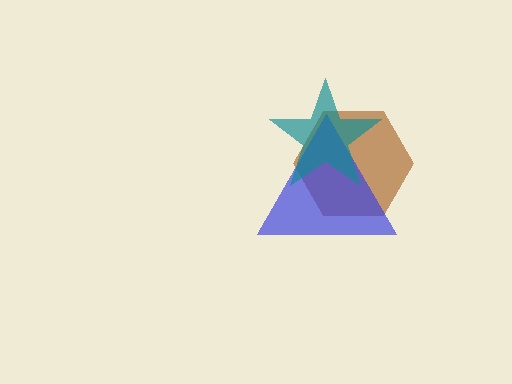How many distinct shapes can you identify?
There are 3 distinct shapes: a brown hexagon, a blue triangle, a teal star.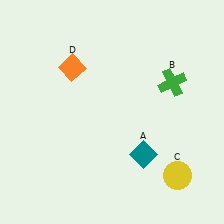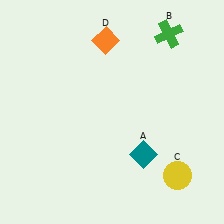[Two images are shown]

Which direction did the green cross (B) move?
The green cross (B) moved up.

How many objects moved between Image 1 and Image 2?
2 objects moved between the two images.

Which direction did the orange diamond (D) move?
The orange diamond (D) moved right.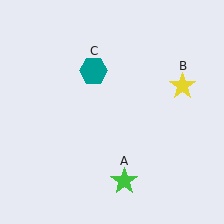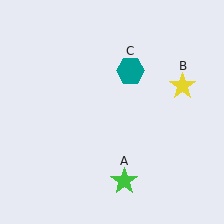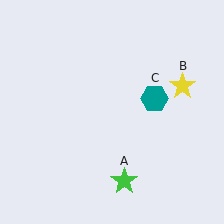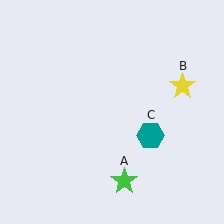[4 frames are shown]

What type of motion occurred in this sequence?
The teal hexagon (object C) rotated clockwise around the center of the scene.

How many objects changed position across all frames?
1 object changed position: teal hexagon (object C).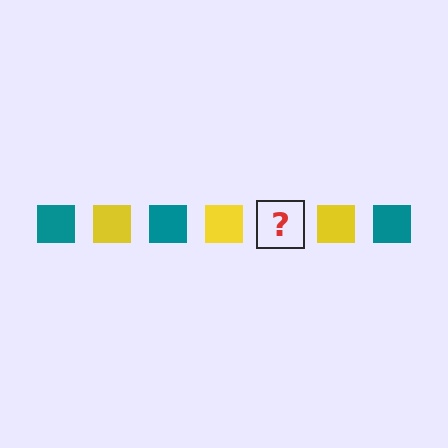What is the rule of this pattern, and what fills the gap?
The rule is that the pattern cycles through teal, yellow squares. The gap should be filled with a teal square.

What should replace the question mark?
The question mark should be replaced with a teal square.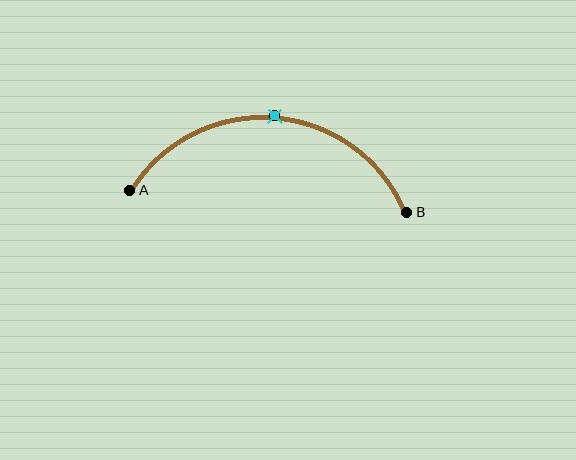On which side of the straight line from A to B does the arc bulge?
The arc bulges above the straight line connecting A and B.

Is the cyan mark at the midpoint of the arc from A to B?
Yes. The cyan mark lies on the arc at equal arc-length from both A and B — it is the arc midpoint.